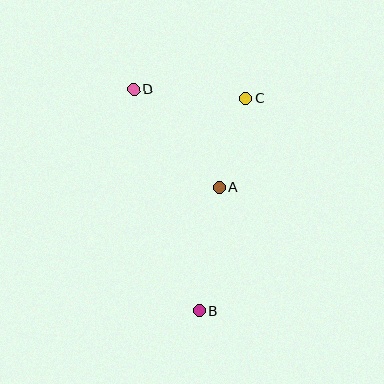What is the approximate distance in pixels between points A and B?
The distance between A and B is approximately 125 pixels.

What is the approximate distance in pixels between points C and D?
The distance between C and D is approximately 112 pixels.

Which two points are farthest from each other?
Points B and D are farthest from each other.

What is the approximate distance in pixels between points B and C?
The distance between B and C is approximately 218 pixels.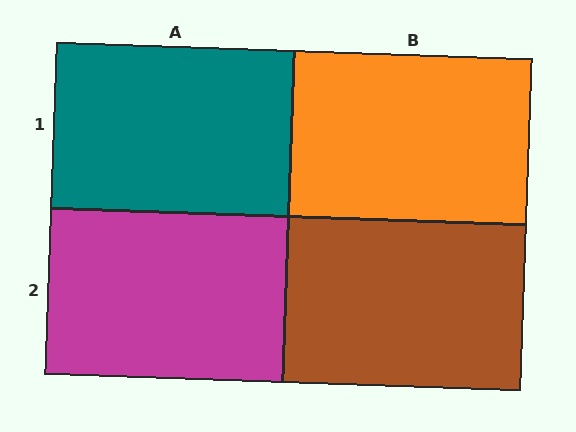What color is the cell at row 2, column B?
Brown.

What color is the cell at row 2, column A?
Magenta.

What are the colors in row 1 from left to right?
Teal, orange.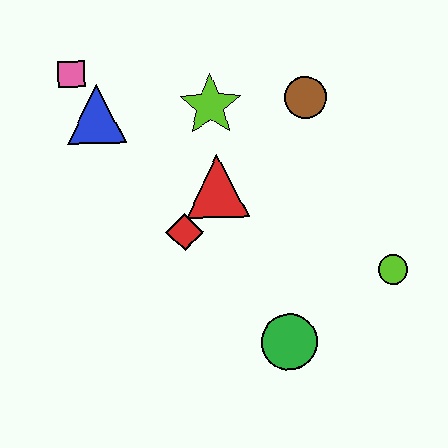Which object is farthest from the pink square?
The lime circle is farthest from the pink square.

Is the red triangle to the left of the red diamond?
No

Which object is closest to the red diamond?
The red triangle is closest to the red diamond.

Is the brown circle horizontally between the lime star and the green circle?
No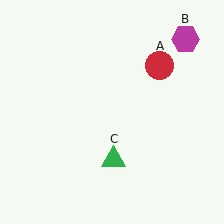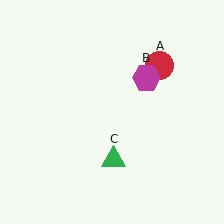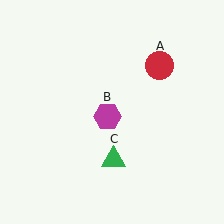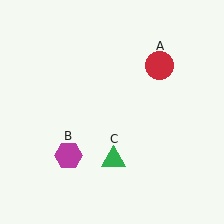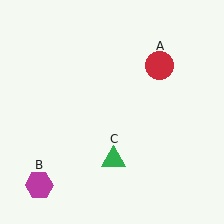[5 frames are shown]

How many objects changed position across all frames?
1 object changed position: magenta hexagon (object B).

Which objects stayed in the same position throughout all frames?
Red circle (object A) and green triangle (object C) remained stationary.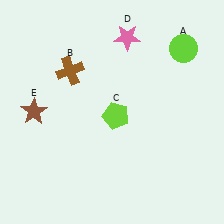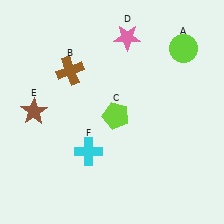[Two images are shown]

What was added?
A cyan cross (F) was added in Image 2.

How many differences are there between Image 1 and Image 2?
There is 1 difference between the two images.